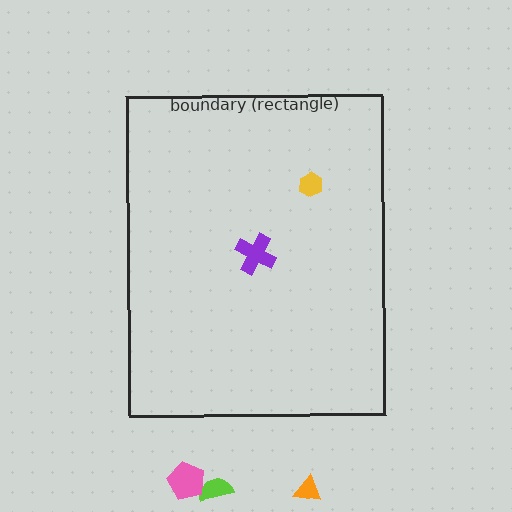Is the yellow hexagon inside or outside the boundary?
Inside.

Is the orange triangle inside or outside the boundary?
Outside.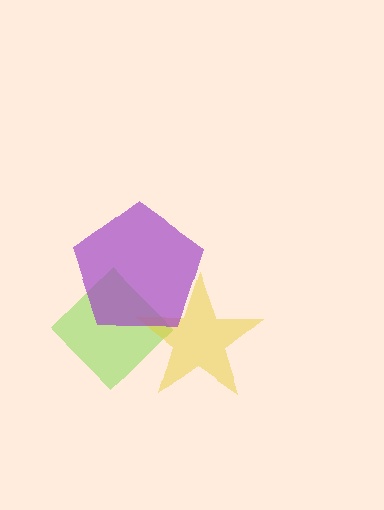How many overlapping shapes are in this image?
There are 3 overlapping shapes in the image.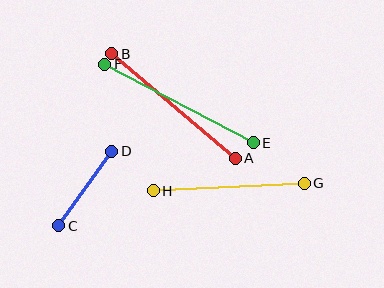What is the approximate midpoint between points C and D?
The midpoint is at approximately (85, 189) pixels.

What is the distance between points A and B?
The distance is approximately 162 pixels.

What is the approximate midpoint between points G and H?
The midpoint is at approximately (229, 187) pixels.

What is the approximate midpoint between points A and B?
The midpoint is at approximately (174, 106) pixels.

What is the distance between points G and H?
The distance is approximately 151 pixels.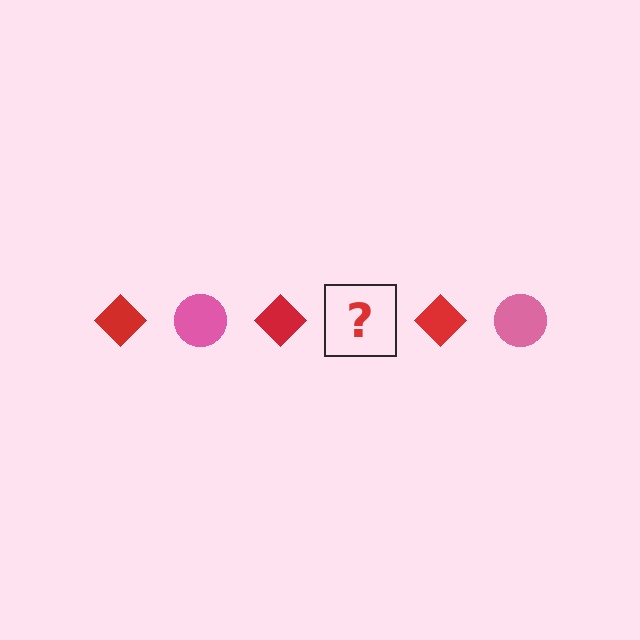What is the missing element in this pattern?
The missing element is a pink circle.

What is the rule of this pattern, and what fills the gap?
The rule is that the pattern alternates between red diamond and pink circle. The gap should be filled with a pink circle.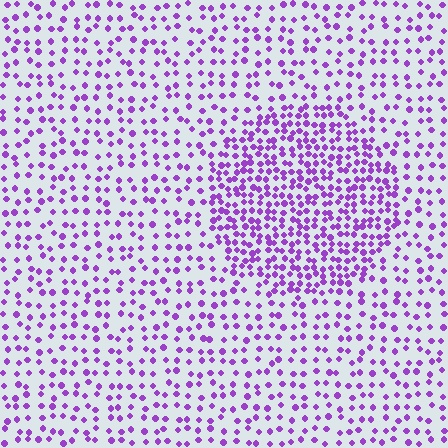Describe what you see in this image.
The image contains small purple elements arranged at two different densities. A circle-shaped region is visible where the elements are more densely packed than the surrounding area.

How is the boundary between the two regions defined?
The boundary is defined by a change in element density (approximately 2.1x ratio). All elements are the same color, size, and shape.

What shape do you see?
I see a circle.